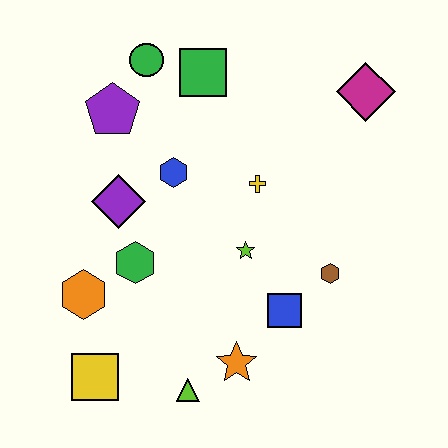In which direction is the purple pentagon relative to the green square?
The purple pentagon is to the left of the green square.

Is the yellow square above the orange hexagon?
No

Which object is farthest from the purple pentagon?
The lime triangle is farthest from the purple pentagon.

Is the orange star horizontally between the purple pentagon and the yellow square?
No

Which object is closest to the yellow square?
The orange hexagon is closest to the yellow square.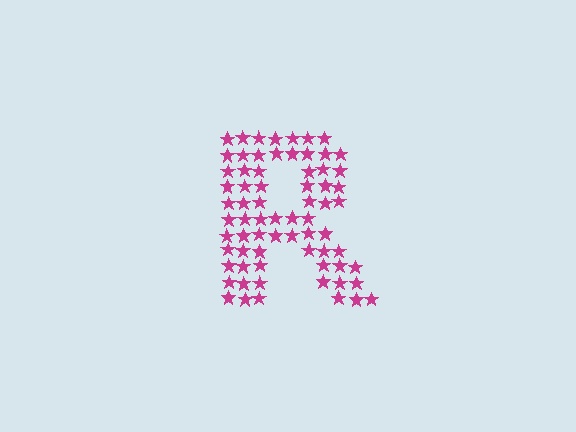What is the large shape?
The large shape is the letter R.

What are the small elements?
The small elements are stars.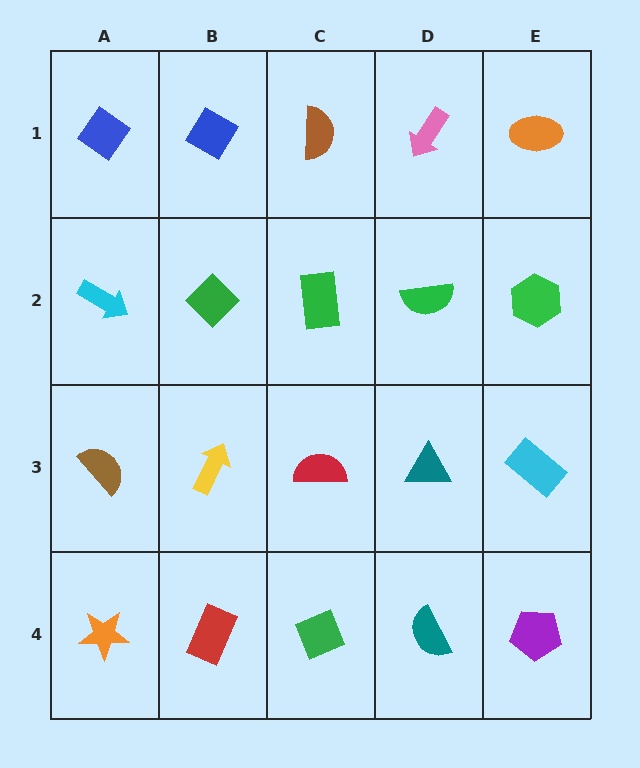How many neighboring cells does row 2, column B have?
4.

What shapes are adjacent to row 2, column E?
An orange ellipse (row 1, column E), a cyan rectangle (row 3, column E), a green semicircle (row 2, column D).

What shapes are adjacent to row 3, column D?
A green semicircle (row 2, column D), a teal semicircle (row 4, column D), a red semicircle (row 3, column C), a cyan rectangle (row 3, column E).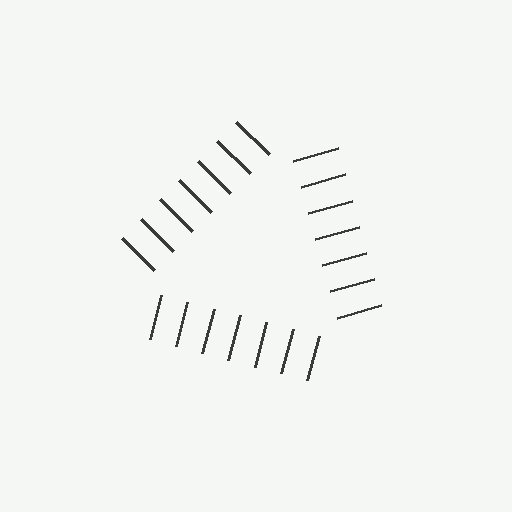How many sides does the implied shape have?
3 sides — the line-ends trace a triangle.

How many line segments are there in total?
21 — 7 along each of the 3 edges.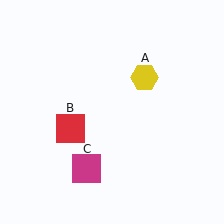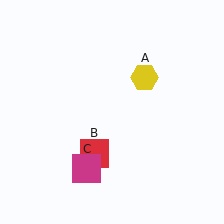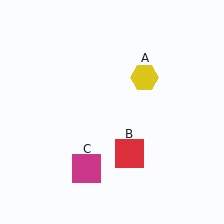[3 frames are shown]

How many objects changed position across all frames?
1 object changed position: red square (object B).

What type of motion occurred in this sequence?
The red square (object B) rotated counterclockwise around the center of the scene.